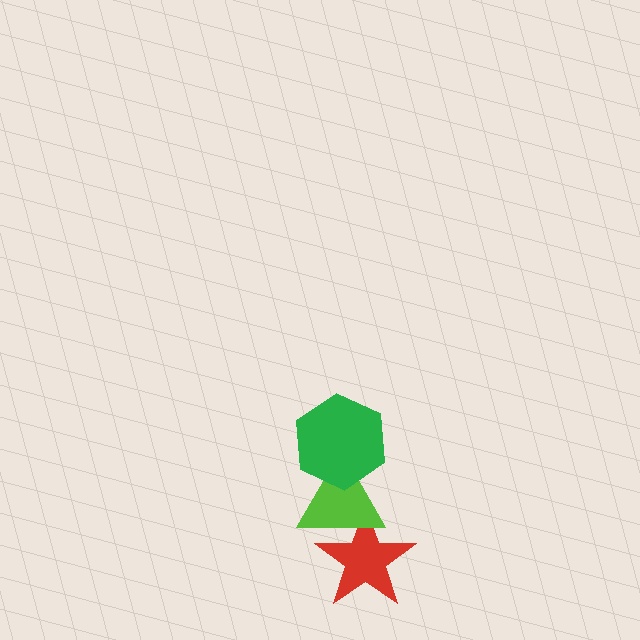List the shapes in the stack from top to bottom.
From top to bottom: the green hexagon, the lime triangle, the red star.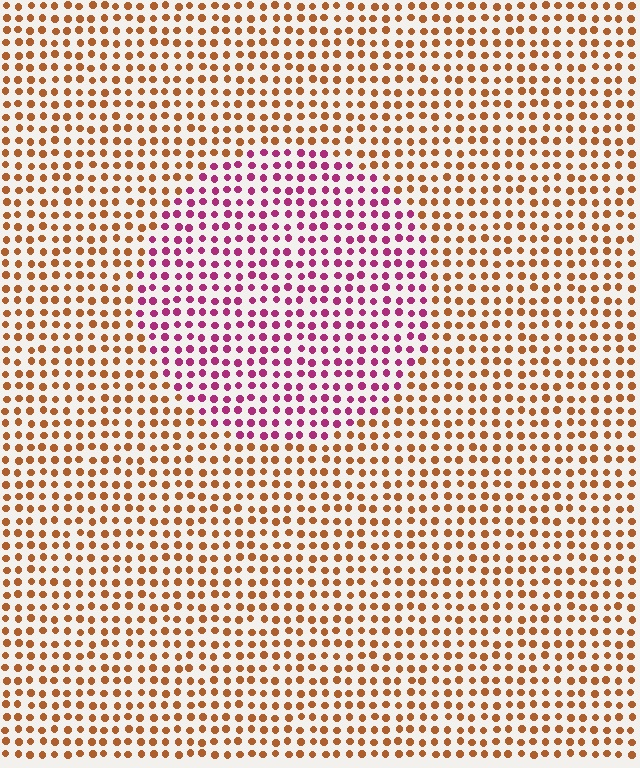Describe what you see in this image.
The image is filled with small brown elements in a uniform arrangement. A circle-shaped region is visible where the elements are tinted to a slightly different hue, forming a subtle color boundary.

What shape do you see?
I see a circle.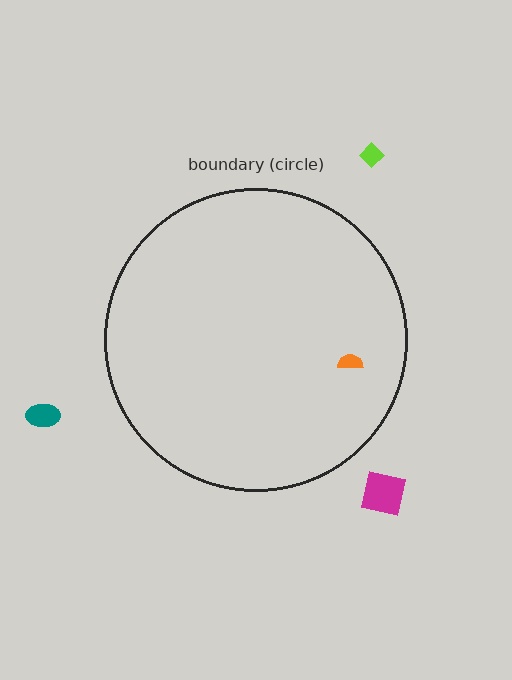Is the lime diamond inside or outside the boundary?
Outside.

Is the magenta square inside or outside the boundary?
Outside.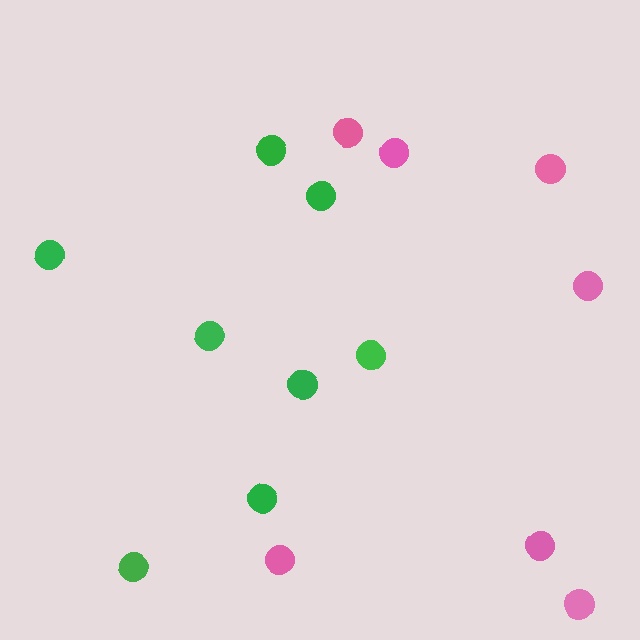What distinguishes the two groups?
There are 2 groups: one group of green circles (8) and one group of pink circles (7).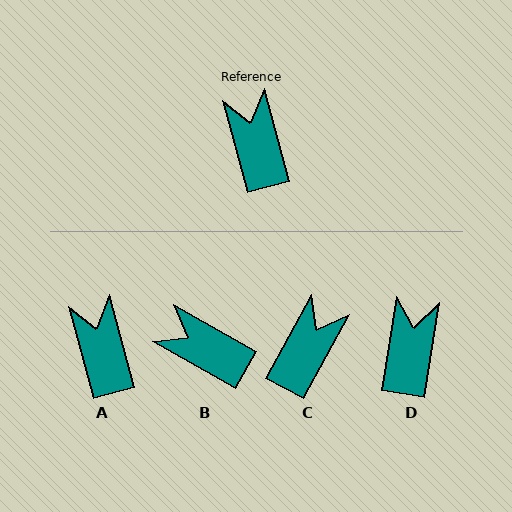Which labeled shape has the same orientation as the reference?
A.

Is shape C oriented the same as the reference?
No, it is off by about 44 degrees.